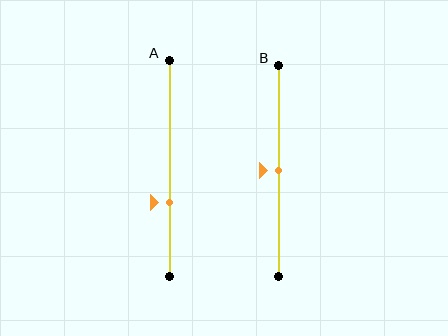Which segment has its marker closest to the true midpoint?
Segment B has its marker closest to the true midpoint.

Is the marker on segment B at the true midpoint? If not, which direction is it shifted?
Yes, the marker on segment B is at the true midpoint.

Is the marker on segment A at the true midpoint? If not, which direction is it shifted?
No, the marker on segment A is shifted downward by about 16% of the segment length.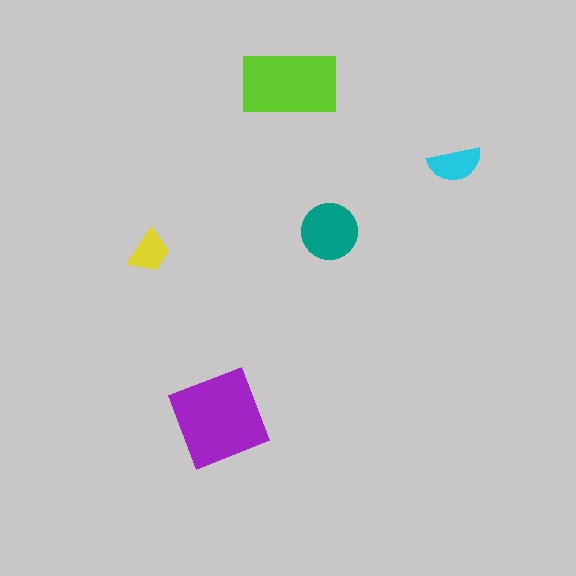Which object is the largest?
The purple diamond.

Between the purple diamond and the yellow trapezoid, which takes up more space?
The purple diamond.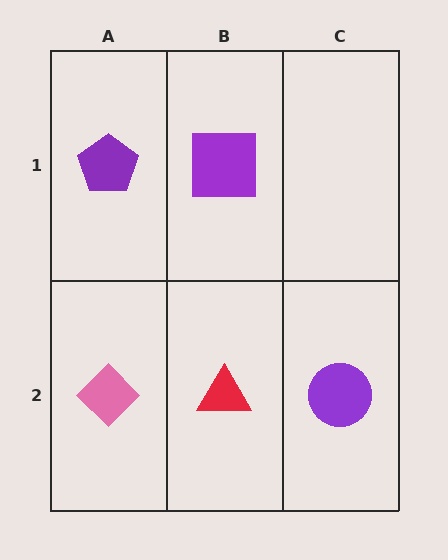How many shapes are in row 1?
2 shapes.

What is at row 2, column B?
A red triangle.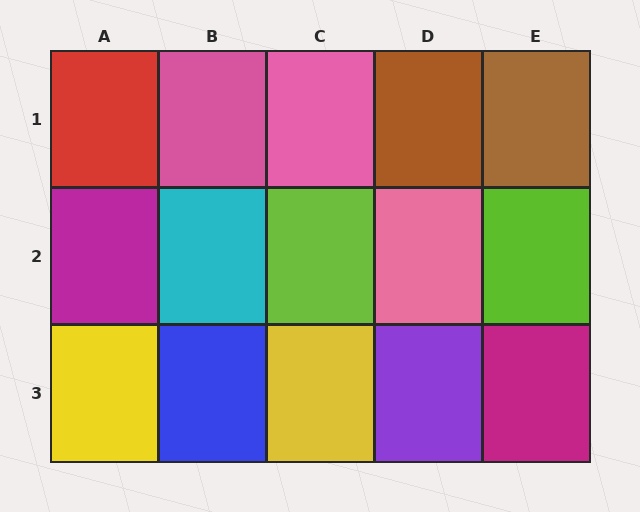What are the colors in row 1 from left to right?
Red, pink, pink, brown, brown.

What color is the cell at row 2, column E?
Lime.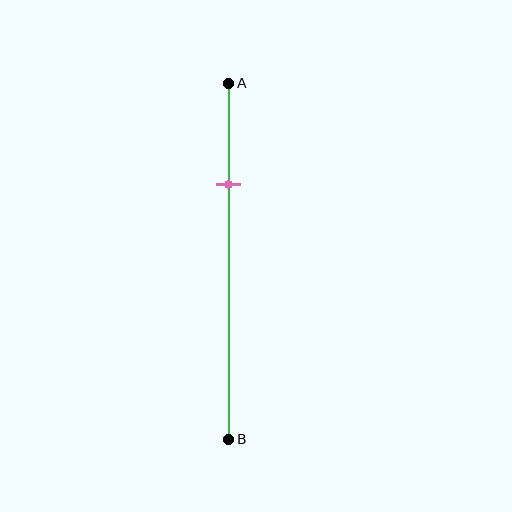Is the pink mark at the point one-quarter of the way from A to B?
No, the mark is at about 30% from A, not at the 25% one-quarter point.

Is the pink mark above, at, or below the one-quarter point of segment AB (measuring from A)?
The pink mark is below the one-quarter point of segment AB.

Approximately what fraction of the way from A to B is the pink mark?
The pink mark is approximately 30% of the way from A to B.